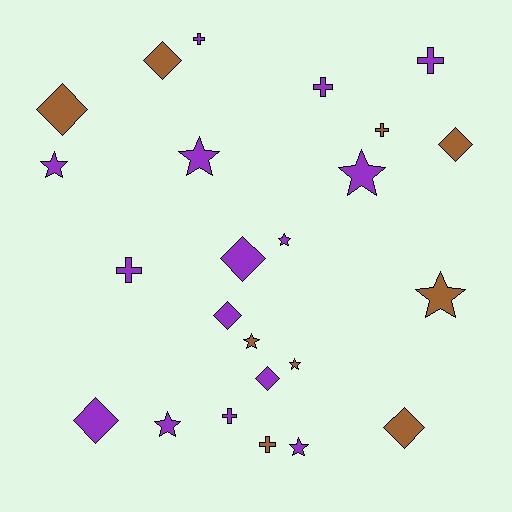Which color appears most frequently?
Purple, with 15 objects.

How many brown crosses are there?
There are 2 brown crosses.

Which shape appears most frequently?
Star, with 9 objects.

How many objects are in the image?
There are 24 objects.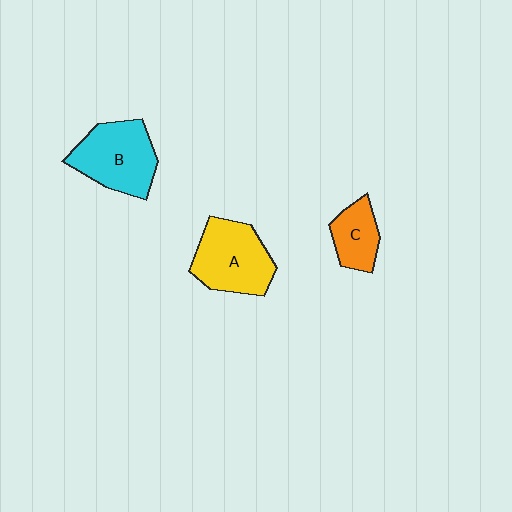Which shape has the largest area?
Shape B (cyan).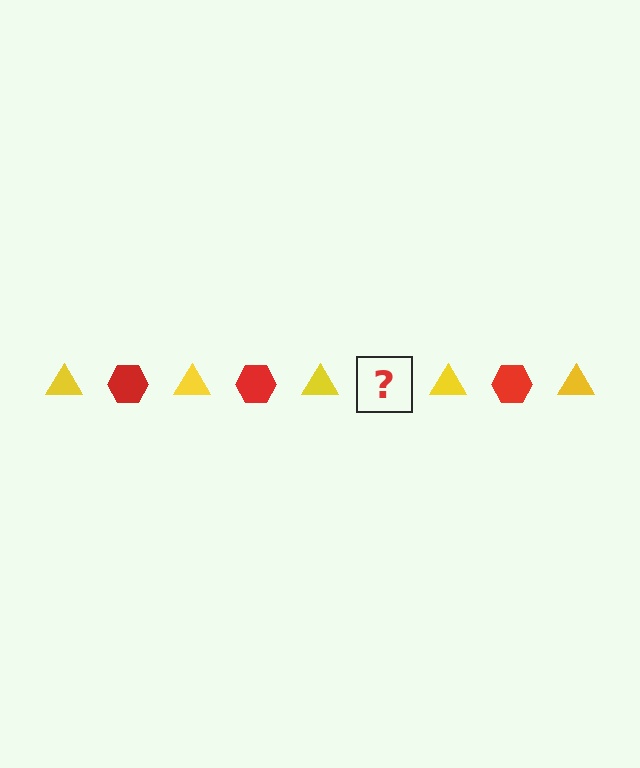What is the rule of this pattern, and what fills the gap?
The rule is that the pattern alternates between yellow triangle and red hexagon. The gap should be filled with a red hexagon.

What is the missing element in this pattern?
The missing element is a red hexagon.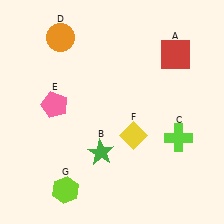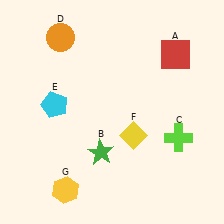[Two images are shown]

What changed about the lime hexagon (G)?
In Image 1, G is lime. In Image 2, it changed to yellow.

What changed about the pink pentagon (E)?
In Image 1, E is pink. In Image 2, it changed to cyan.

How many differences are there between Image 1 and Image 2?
There are 2 differences between the two images.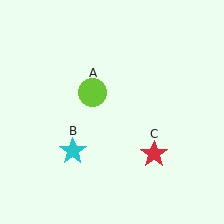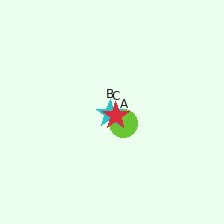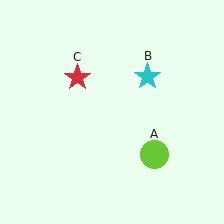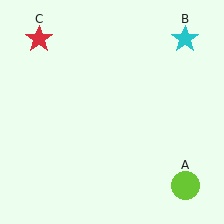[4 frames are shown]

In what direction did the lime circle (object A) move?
The lime circle (object A) moved down and to the right.